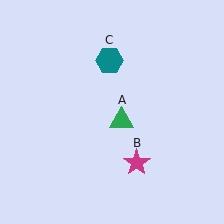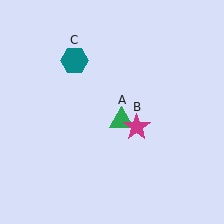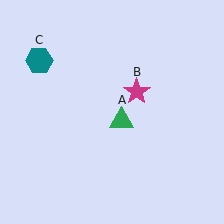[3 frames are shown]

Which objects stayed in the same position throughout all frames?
Green triangle (object A) remained stationary.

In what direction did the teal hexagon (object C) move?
The teal hexagon (object C) moved left.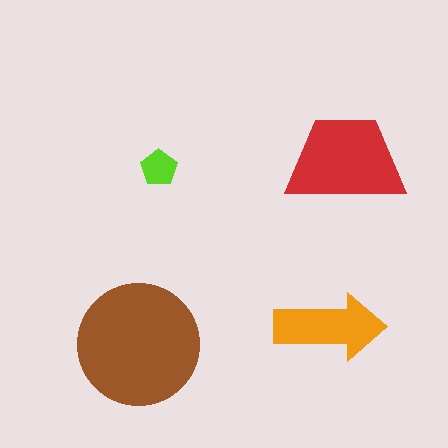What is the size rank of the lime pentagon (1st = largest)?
4th.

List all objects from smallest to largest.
The lime pentagon, the orange arrow, the red trapezoid, the brown circle.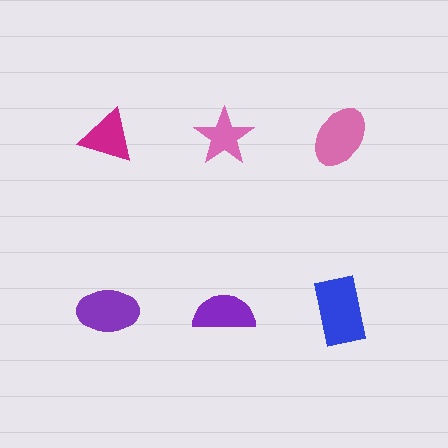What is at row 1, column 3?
A pink ellipse.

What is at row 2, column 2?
A purple semicircle.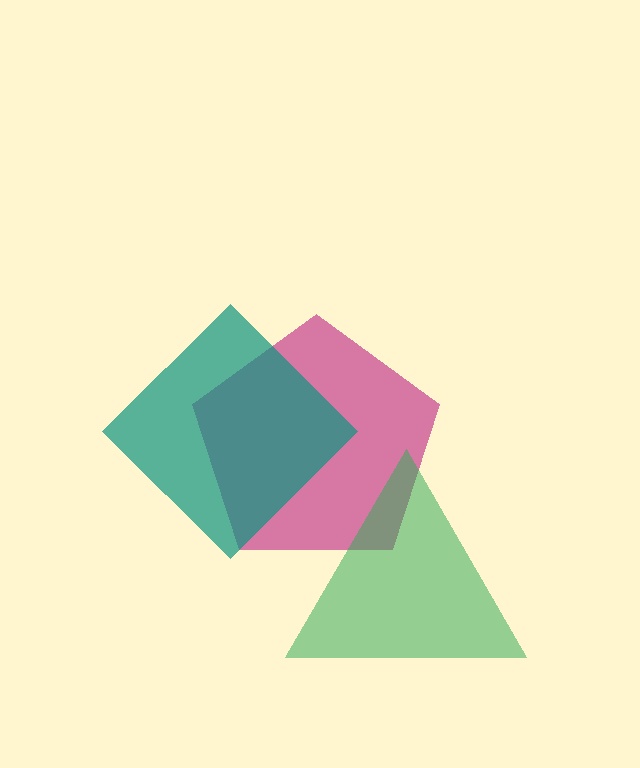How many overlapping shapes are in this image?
There are 3 overlapping shapes in the image.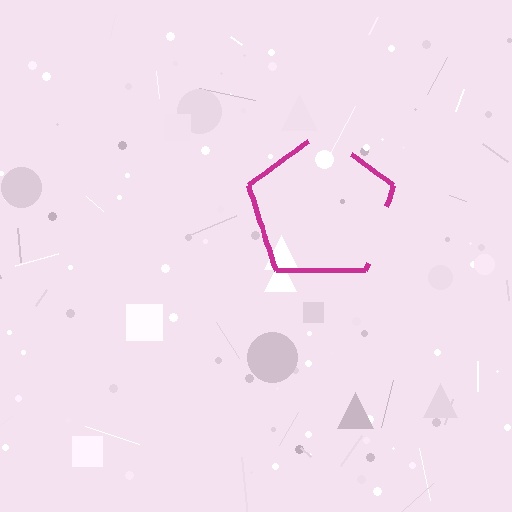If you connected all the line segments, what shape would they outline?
They would outline a pentagon.